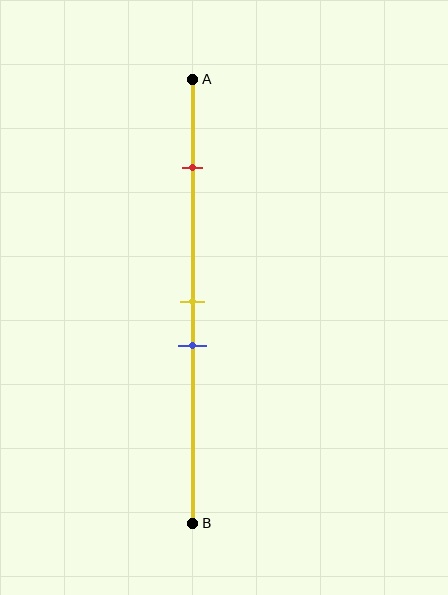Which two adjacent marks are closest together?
The yellow and blue marks are the closest adjacent pair.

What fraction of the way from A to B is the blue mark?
The blue mark is approximately 60% (0.6) of the way from A to B.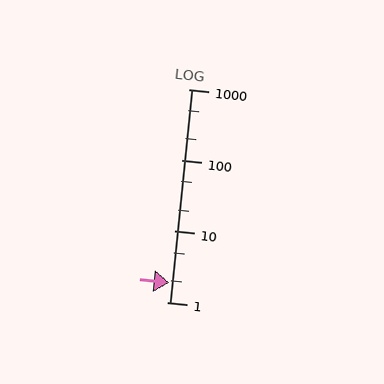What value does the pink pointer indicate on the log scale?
The pointer indicates approximately 1.9.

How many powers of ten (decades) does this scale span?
The scale spans 3 decades, from 1 to 1000.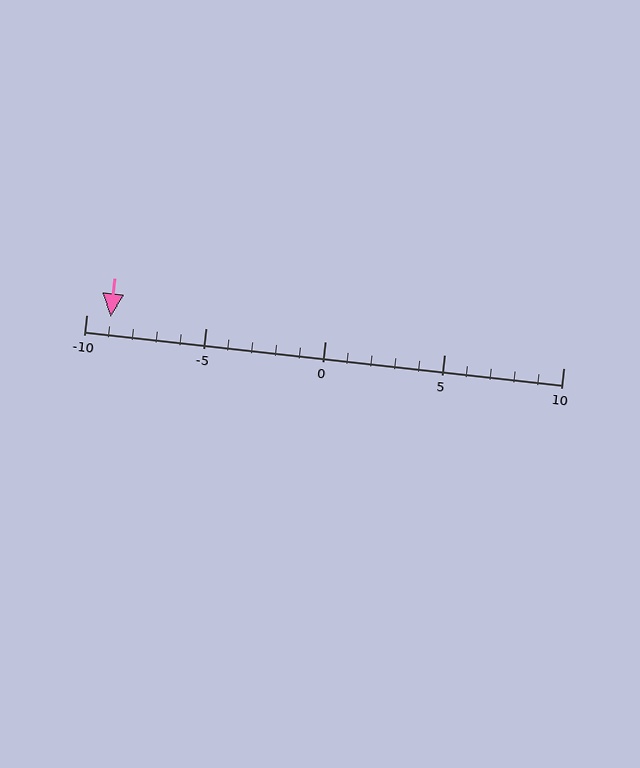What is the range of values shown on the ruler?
The ruler shows values from -10 to 10.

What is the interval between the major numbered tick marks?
The major tick marks are spaced 5 units apart.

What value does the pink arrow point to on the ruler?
The pink arrow points to approximately -9.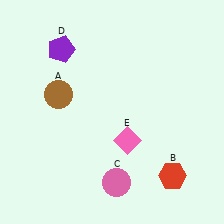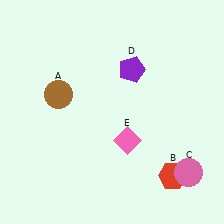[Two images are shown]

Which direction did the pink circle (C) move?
The pink circle (C) moved right.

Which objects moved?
The objects that moved are: the pink circle (C), the purple pentagon (D).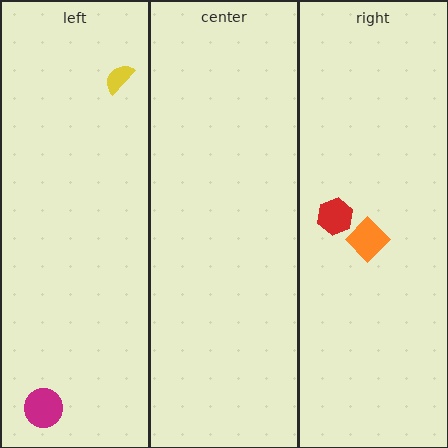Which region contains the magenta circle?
The left region.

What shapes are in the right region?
The red hexagon, the orange diamond.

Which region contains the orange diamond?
The right region.